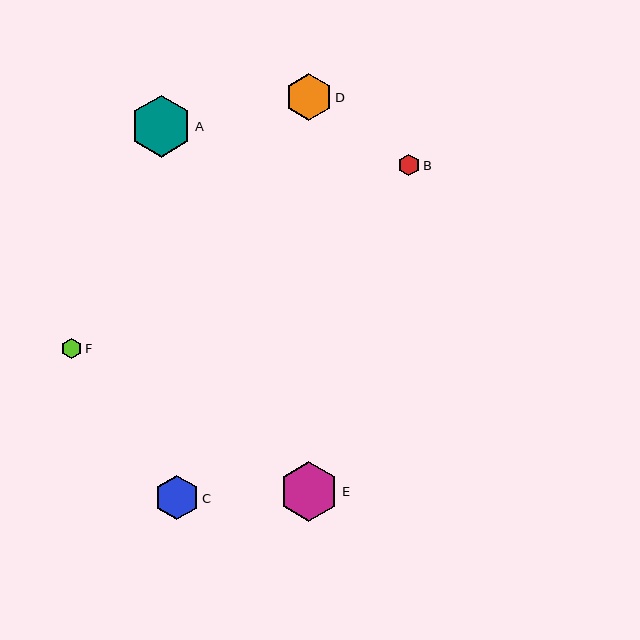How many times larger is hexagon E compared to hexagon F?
Hexagon E is approximately 2.9 times the size of hexagon F.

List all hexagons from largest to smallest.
From largest to smallest: A, E, D, C, B, F.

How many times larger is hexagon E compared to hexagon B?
Hexagon E is approximately 2.8 times the size of hexagon B.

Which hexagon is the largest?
Hexagon A is the largest with a size of approximately 62 pixels.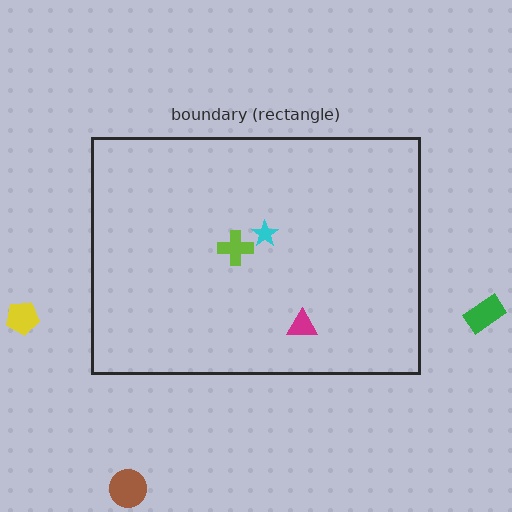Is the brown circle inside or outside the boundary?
Outside.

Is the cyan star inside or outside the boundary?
Inside.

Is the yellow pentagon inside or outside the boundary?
Outside.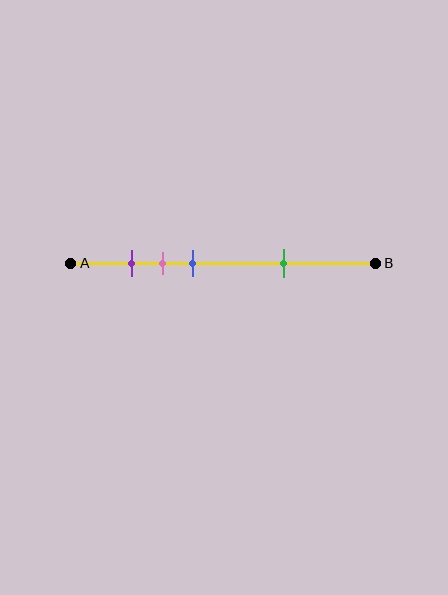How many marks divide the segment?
There are 4 marks dividing the segment.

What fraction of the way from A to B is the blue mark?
The blue mark is approximately 40% (0.4) of the way from A to B.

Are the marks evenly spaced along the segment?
No, the marks are not evenly spaced.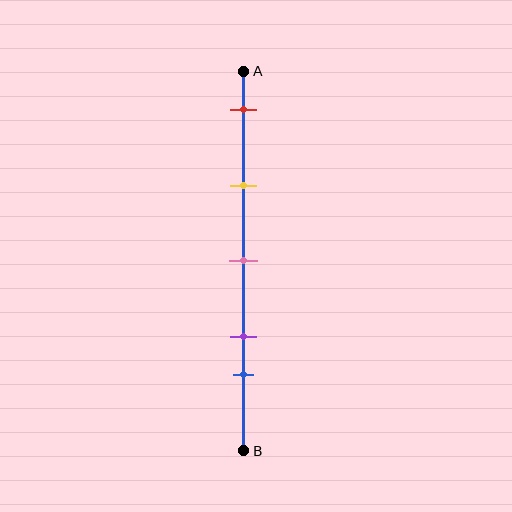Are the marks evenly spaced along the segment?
No, the marks are not evenly spaced.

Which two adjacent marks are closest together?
The purple and blue marks are the closest adjacent pair.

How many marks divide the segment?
There are 5 marks dividing the segment.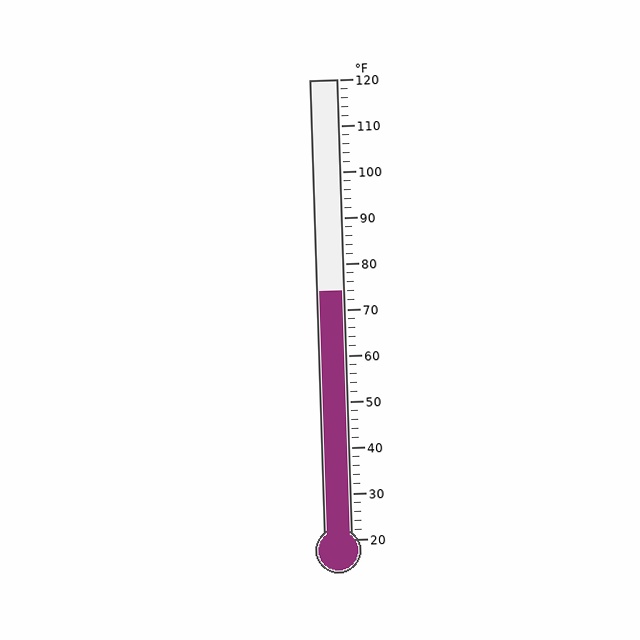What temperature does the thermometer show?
The thermometer shows approximately 74°F.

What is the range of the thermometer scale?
The thermometer scale ranges from 20°F to 120°F.